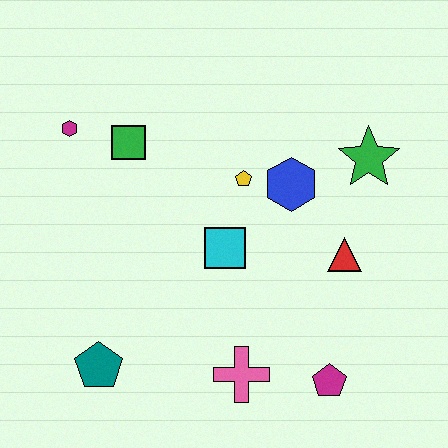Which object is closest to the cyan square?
The yellow pentagon is closest to the cyan square.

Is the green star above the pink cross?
Yes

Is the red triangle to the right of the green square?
Yes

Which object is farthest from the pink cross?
The magenta hexagon is farthest from the pink cross.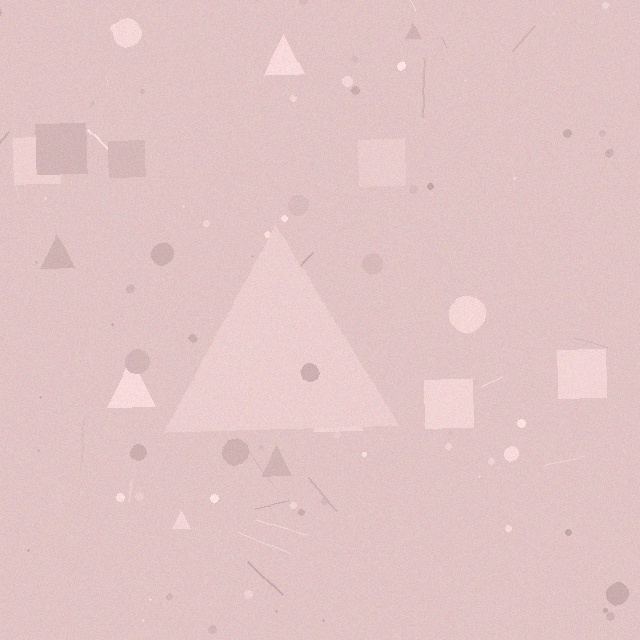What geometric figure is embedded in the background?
A triangle is embedded in the background.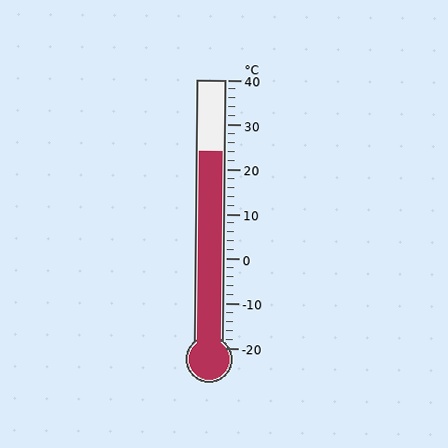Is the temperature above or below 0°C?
The temperature is above 0°C.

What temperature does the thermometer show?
The thermometer shows approximately 24°C.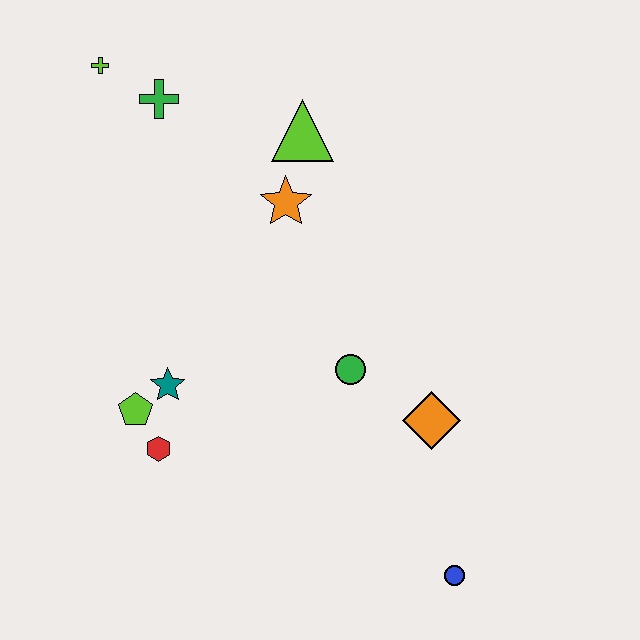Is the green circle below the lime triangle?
Yes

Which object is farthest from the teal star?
The blue circle is farthest from the teal star.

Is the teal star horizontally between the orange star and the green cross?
Yes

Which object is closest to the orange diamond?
The green circle is closest to the orange diamond.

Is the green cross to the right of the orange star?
No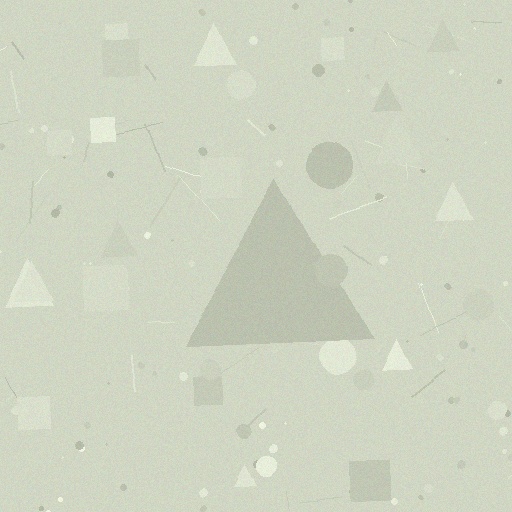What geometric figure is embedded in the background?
A triangle is embedded in the background.